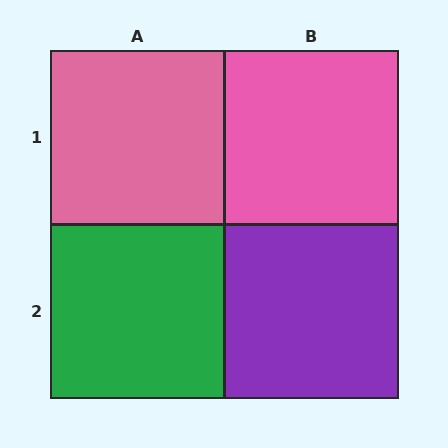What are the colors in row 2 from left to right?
Green, purple.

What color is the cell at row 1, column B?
Pink.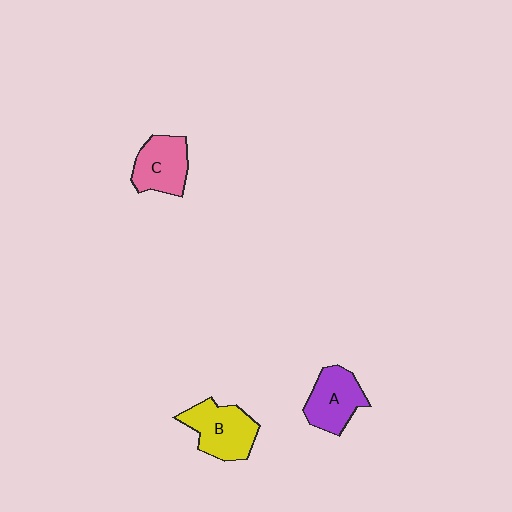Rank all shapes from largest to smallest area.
From largest to smallest: B (yellow), A (purple), C (pink).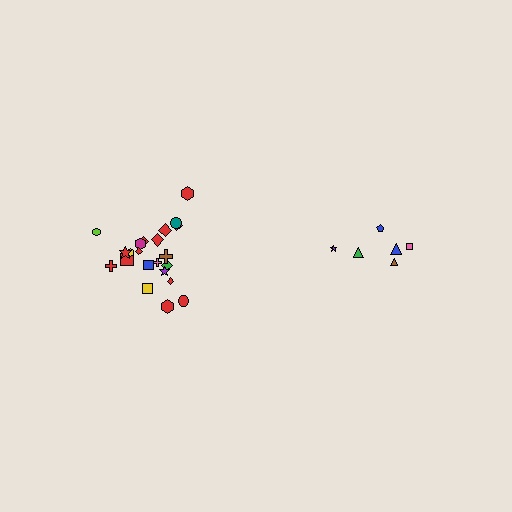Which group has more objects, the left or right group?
The left group.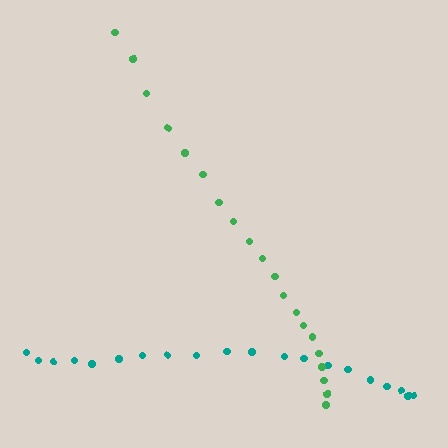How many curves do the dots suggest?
There are 2 distinct paths.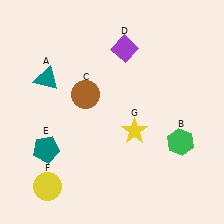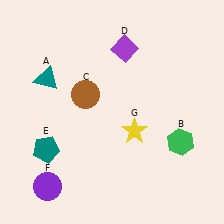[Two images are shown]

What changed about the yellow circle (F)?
In Image 1, F is yellow. In Image 2, it changed to purple.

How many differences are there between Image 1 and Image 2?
There is 1 difference between the two images.